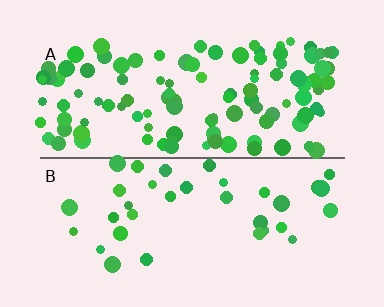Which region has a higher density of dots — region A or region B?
A (the top).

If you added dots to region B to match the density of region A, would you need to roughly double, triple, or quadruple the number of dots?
Approximately triple.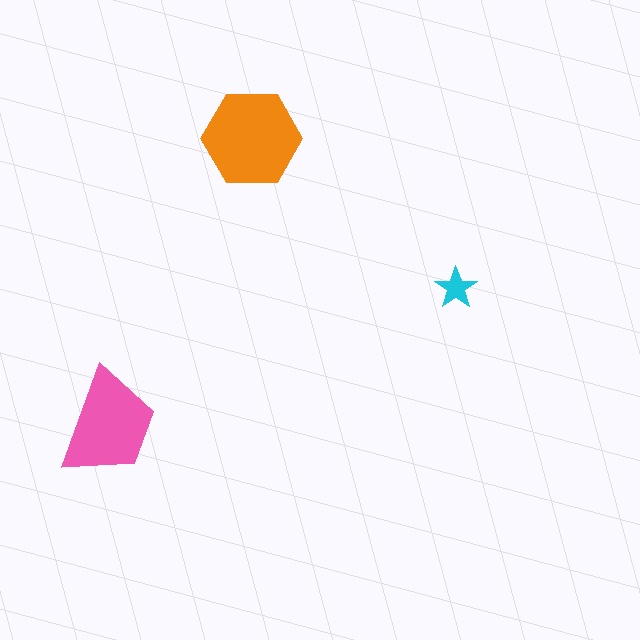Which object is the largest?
The orange hexagon.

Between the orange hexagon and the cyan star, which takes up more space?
The orange hexagon.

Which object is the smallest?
The cyan star.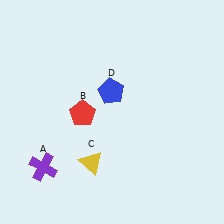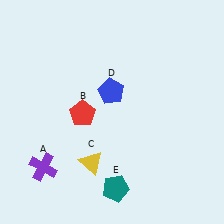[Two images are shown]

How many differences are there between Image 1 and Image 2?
There is 1 difference between the two images.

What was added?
A teal pentagon (E) was added in Image 2.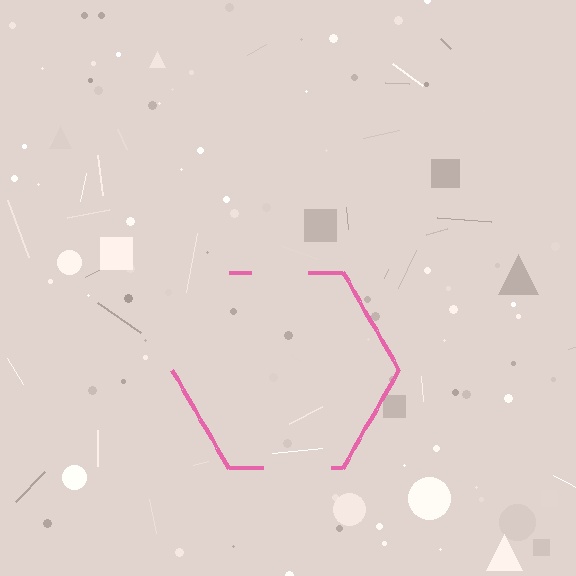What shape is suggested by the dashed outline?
The dashed outline suggests a hexagon.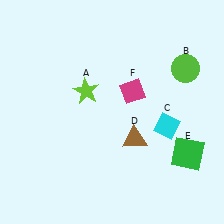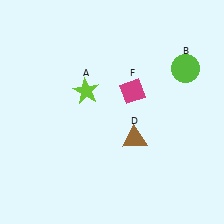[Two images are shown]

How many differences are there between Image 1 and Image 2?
There are 2 differences between the two images.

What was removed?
The green square (E), the cyan diamond (C) were removed in Image 2.